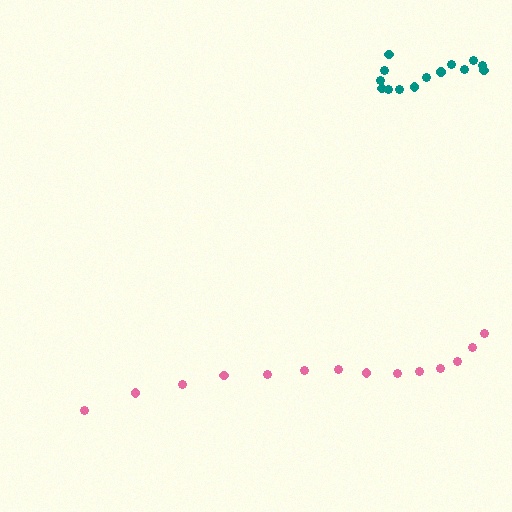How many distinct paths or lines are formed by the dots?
There are 2 distinct paths.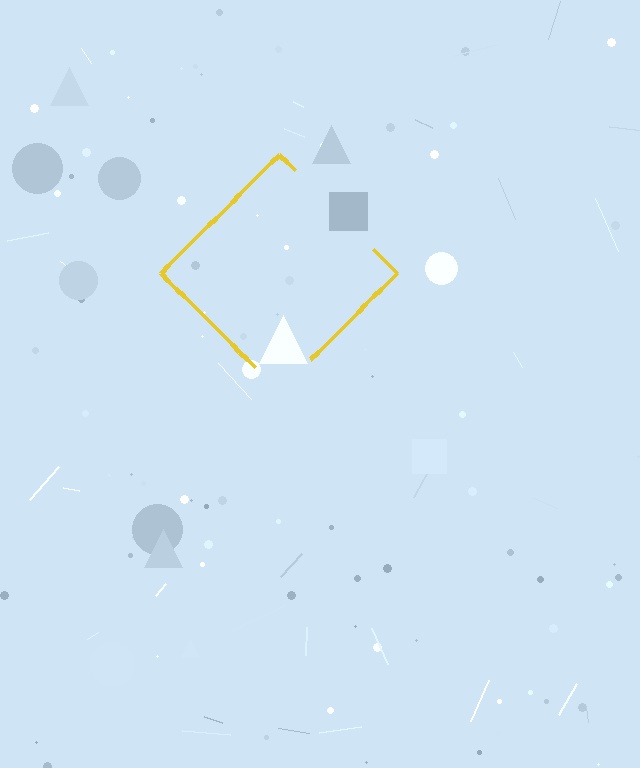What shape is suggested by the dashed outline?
The dashed outline suggests a diamond.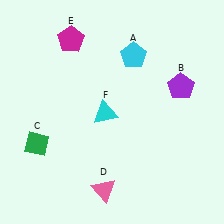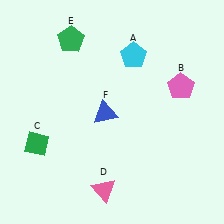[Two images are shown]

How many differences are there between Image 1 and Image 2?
There are 3 differences between the two images.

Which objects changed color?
B changed from purple to pink. E changed from magenta to green. F changed from cyan to blue.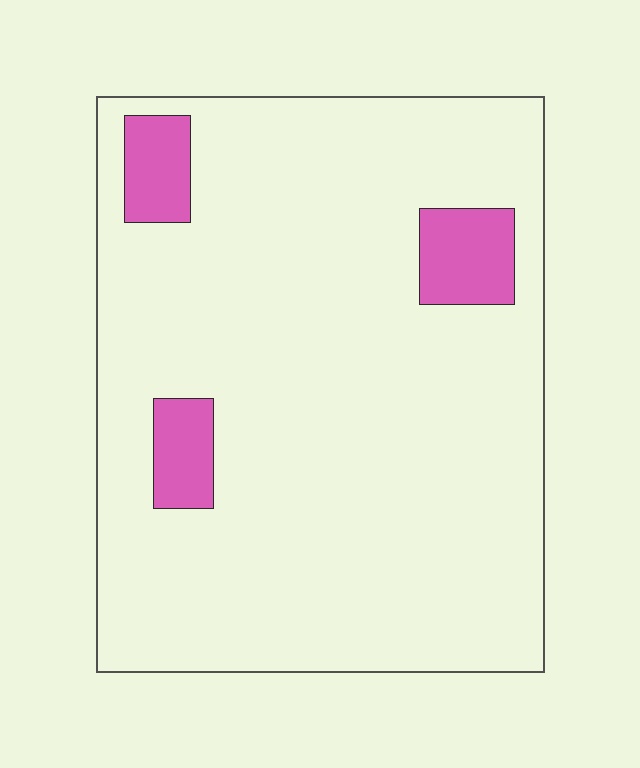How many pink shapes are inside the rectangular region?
3.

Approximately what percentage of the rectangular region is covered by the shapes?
Approximately 10%.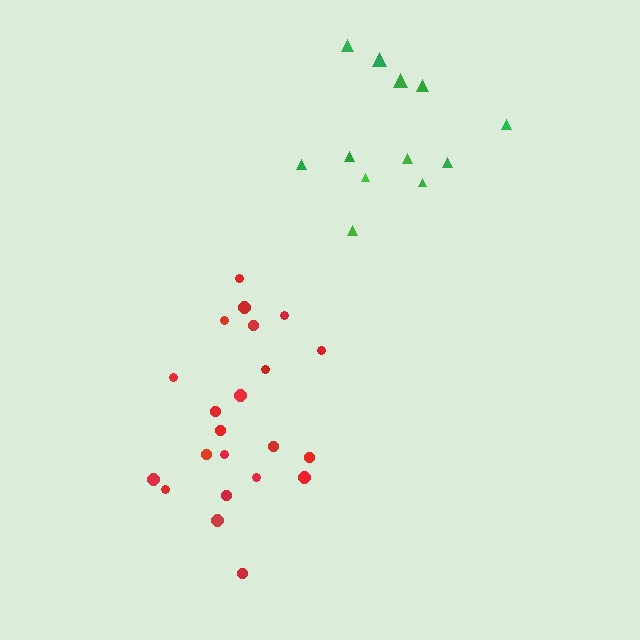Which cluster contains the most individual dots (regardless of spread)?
Red (22).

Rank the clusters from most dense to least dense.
red, green.